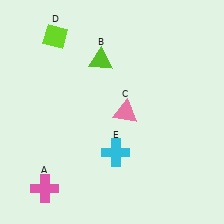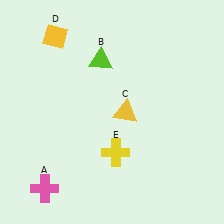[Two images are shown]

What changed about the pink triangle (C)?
In Image 1, C is pink. In Image 2, it changed to yellow.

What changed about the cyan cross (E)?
In Image 1, E is cyan. In Image 2, it changed to yellow.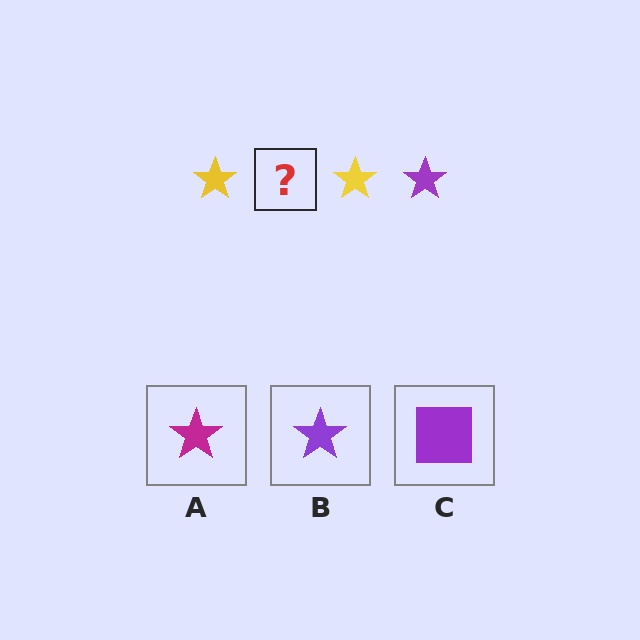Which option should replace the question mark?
Option B.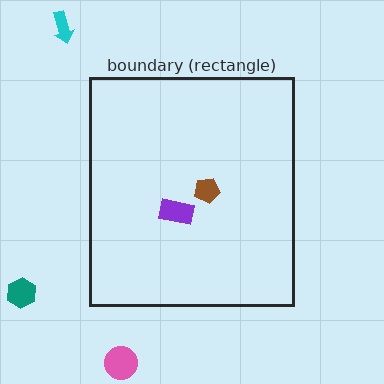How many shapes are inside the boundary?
2 inside, 3 outside.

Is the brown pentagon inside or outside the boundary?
Inside.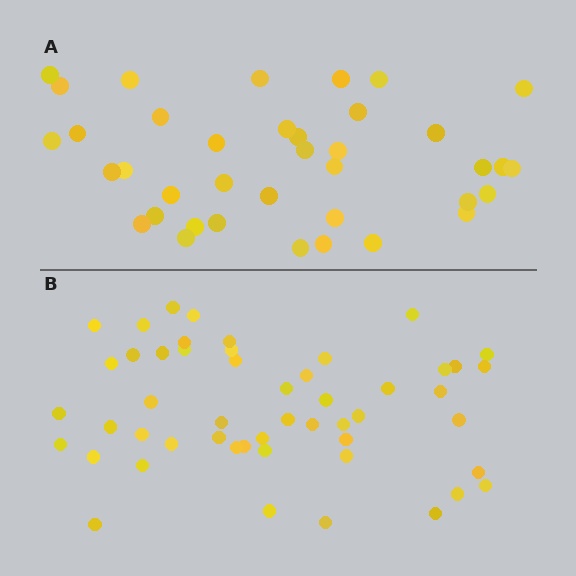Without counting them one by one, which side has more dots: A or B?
Region B (the bottom region) has more dots.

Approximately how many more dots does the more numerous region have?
Region B has approximately 15 more dots than region A.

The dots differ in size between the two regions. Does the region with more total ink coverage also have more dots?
No. Region A has more total ink coverage because its dots are larger, but region B actually contains more individual dots. Total area can be misleading — the number of items is what matters here.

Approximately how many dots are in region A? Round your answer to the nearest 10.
About 40 dots. (The exact count is 38, which rounds to 40.)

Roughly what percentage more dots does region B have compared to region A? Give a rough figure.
About 35% more.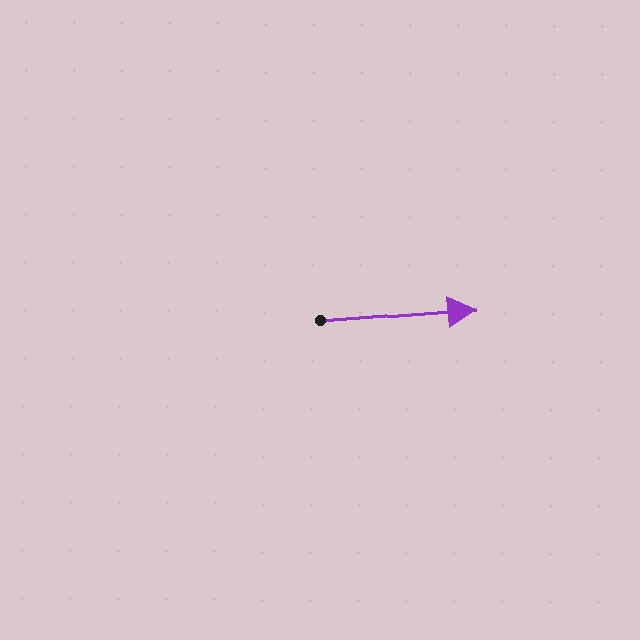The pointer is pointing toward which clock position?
Roughly 3 o'clock.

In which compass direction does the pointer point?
East.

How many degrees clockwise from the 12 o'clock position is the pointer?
Approximately 86 degrees.